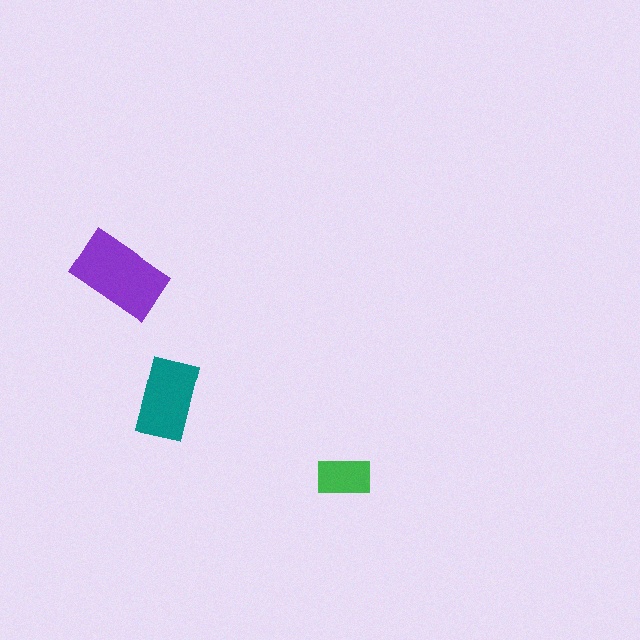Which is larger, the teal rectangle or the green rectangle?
The teal one.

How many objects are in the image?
There are 3 objects in the image.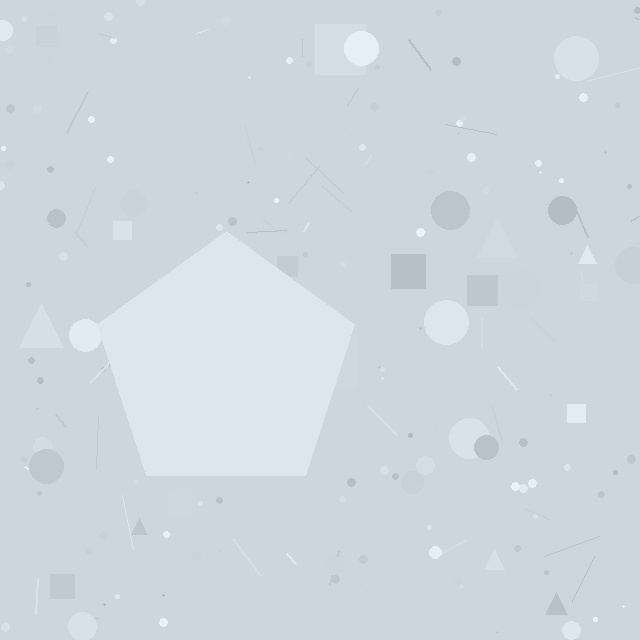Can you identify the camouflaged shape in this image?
The camouflaged shape is a pentagon.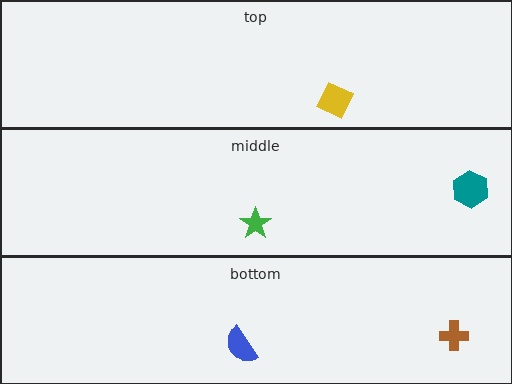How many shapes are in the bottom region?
2.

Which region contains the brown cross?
The bottom region.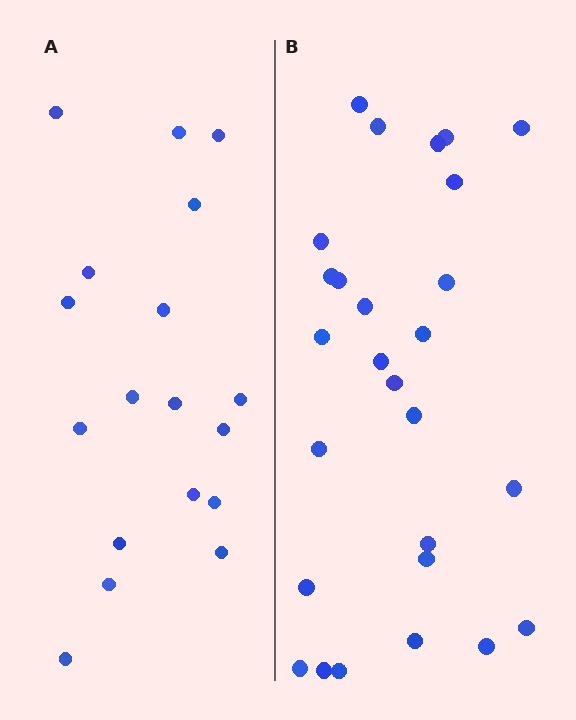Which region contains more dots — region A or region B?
Region B (the right region) has more dots.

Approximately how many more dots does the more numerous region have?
Region B has roughly 8 or so more dots than region A.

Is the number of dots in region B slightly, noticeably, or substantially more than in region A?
Region B has substantially more. The ratio is roughly 1.5 to 1.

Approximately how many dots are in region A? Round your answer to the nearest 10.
About 20 dots. (The exact count is 18, which rounds to 20.)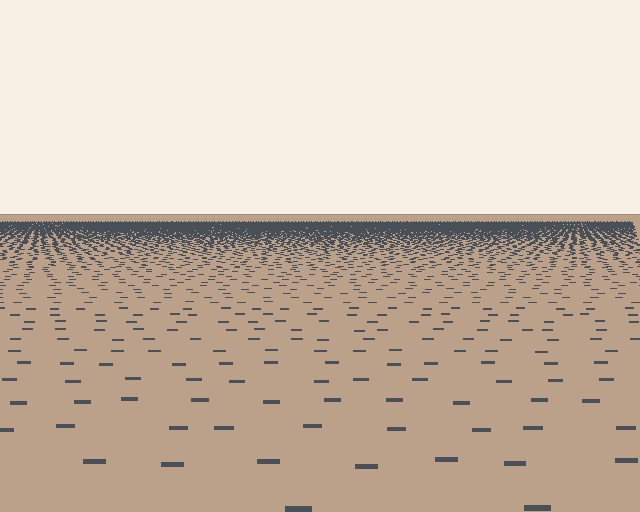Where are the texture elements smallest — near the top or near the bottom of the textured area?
Near the top.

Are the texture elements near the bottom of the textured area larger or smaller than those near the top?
Larger. Near the bottom, elements are closer to the viewer and appear at a bigger on-screen size.